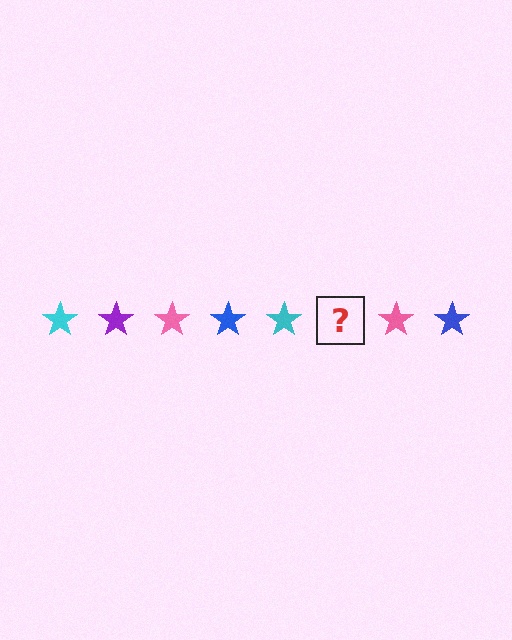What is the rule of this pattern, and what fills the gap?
The rule is that the pattern cycles through cyan, purple, pink, blue stars. The gap should be filled with a purple star.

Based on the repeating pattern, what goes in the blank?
The blank should be a purple star.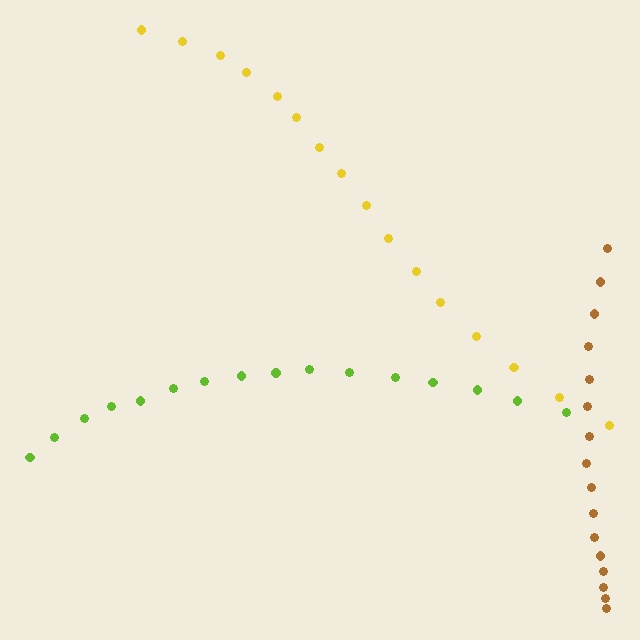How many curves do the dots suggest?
There are 3 distinct paths.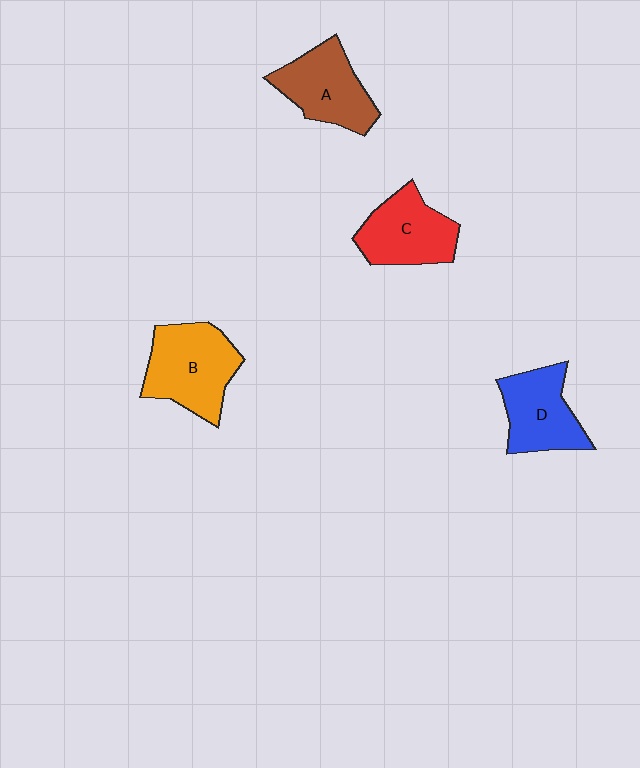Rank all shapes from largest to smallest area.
From largest to smallest: B (orange), A (brown), C (red), D (blue).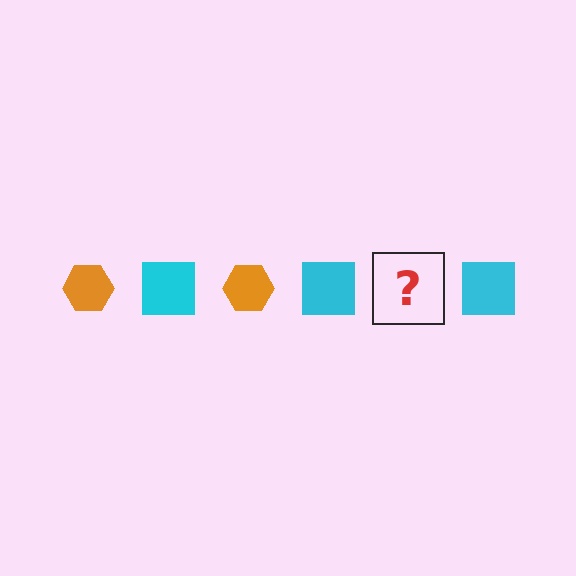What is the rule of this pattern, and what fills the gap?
The rule is that the pattern alternates between orange hexagon and cyan square. The gap should be filled with an orange hexagon.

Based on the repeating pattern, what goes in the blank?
The blank should be an orange hexagon.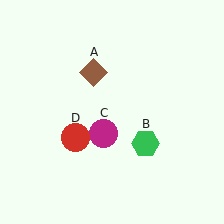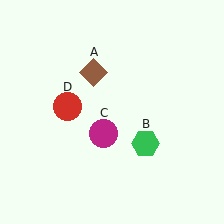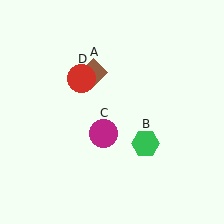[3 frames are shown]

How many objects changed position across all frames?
1 object changed position: red circle (object D).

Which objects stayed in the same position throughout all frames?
Brown diamond (object A) and green hexagon (object B) and magenta circle (object C) remained stationary.